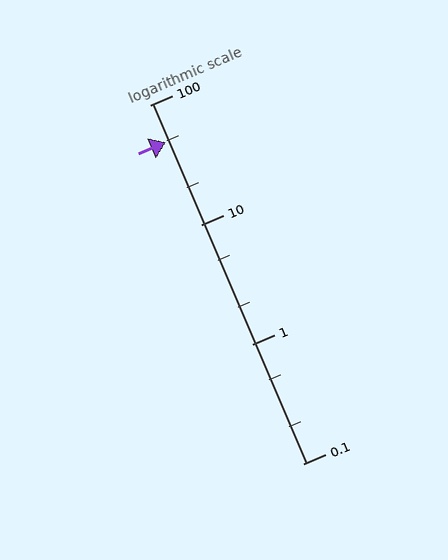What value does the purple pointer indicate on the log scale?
The pointer indicates approximately 49.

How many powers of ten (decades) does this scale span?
The scale spans 3 decades, from 0.1 to 100.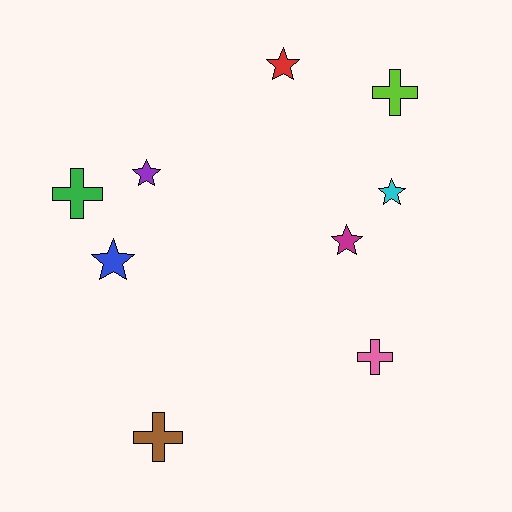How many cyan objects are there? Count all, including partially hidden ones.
There is 1 cyan object.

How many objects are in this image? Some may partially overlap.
There are 9 objects.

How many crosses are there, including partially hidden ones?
There are 4 crosses.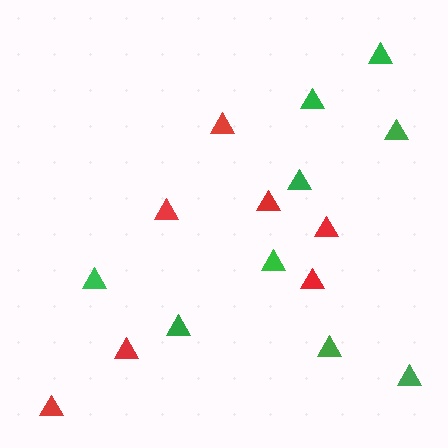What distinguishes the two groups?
There are 2 groups: one group of green triangles (9) and one group of red triangles (7).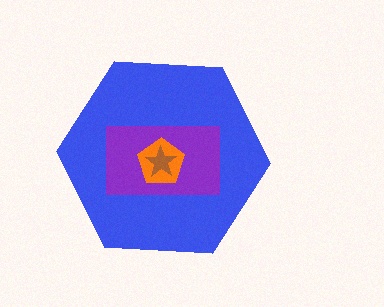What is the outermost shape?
The blue hexagon.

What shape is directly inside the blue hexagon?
The purple rectangle.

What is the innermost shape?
The brown star.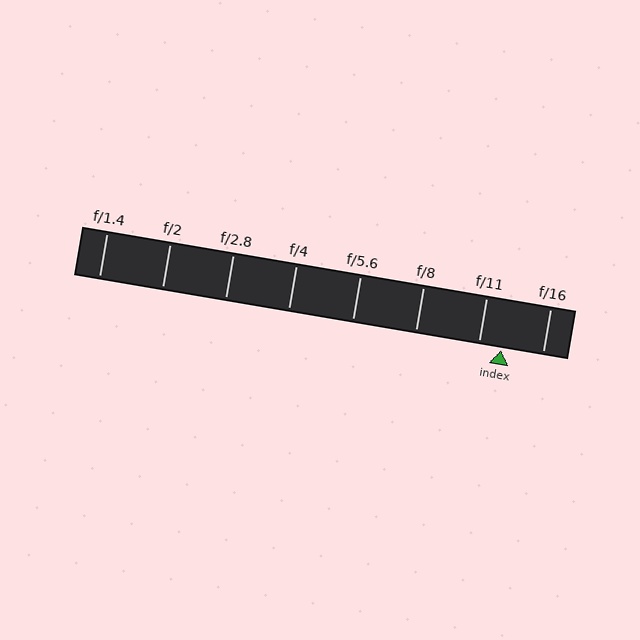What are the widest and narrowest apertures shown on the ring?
The widest aperture shown is f/1.4 and the narrowest is f/16.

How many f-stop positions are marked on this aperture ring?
There are 8 f-stop positions marked.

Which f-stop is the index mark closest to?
The index mark is closest to f/11.